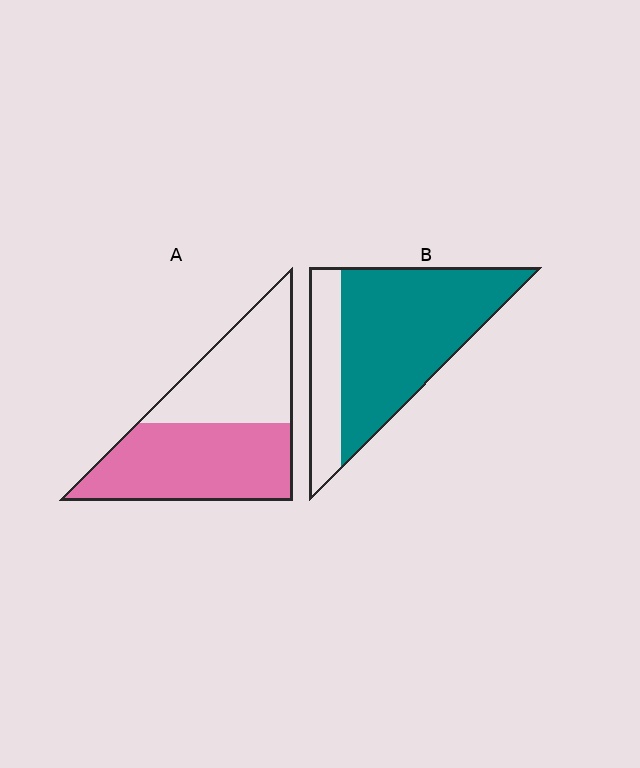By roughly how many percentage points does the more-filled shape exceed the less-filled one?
By roughly 20 percentage points (B over A).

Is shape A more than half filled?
Yes.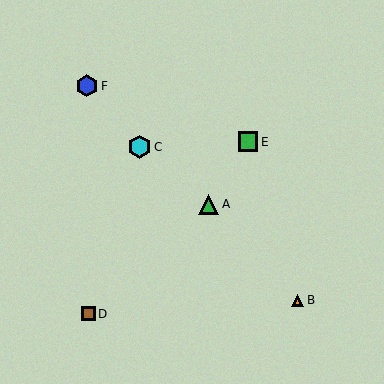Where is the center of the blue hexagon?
The center of the blue hexagon is at (87, 86).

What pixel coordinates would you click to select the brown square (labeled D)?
Click at (89, 314) to select the brown square D.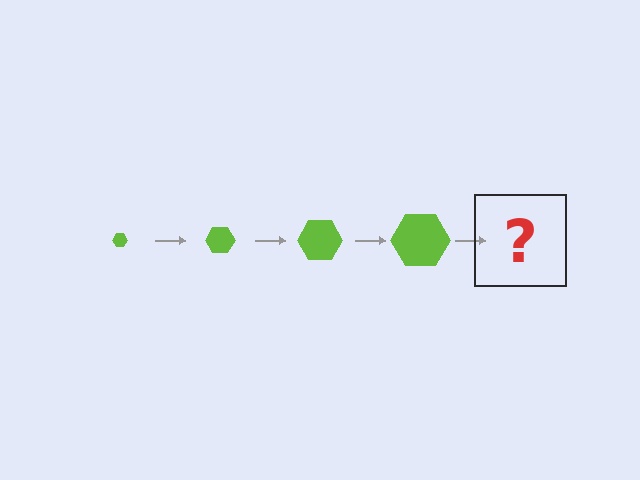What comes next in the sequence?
The next element should be a lime hexagon, larger than the previous one.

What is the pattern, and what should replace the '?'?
The pattern is that the hexagon gets progressively larger each step. The '?' should be a lime hexagon, larger than the previous one.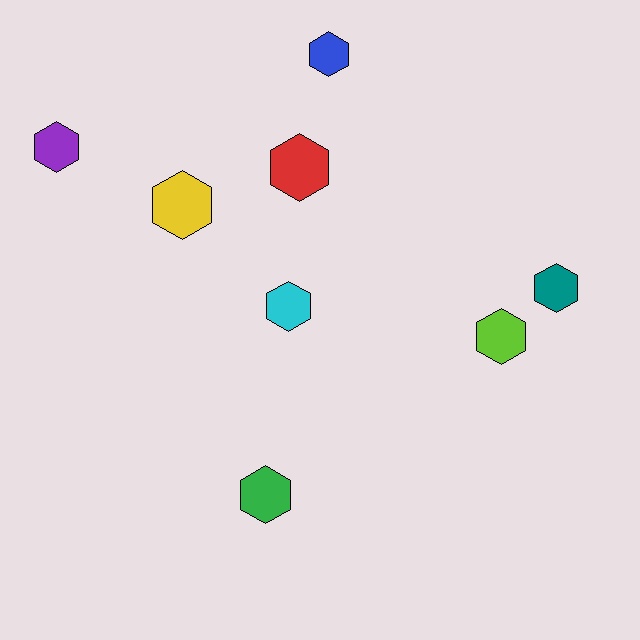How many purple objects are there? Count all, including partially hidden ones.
There is 1 purple object.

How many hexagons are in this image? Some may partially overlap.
There are 8 hexagons.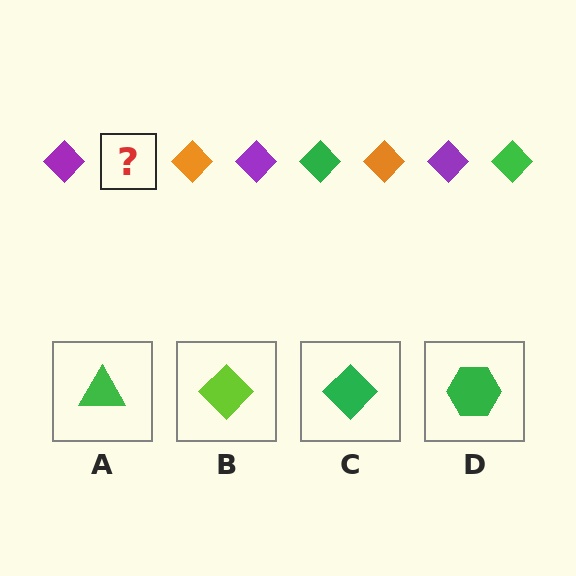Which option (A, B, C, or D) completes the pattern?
C.